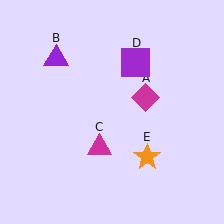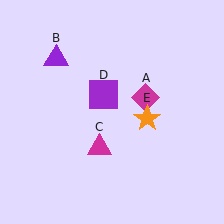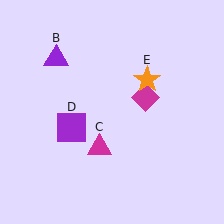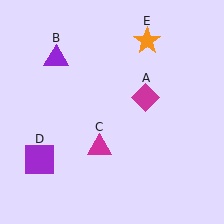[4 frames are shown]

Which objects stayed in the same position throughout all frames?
Magenta diamond (object A) and purple triangle (object B) and magenta triangle (object C) remained stationary.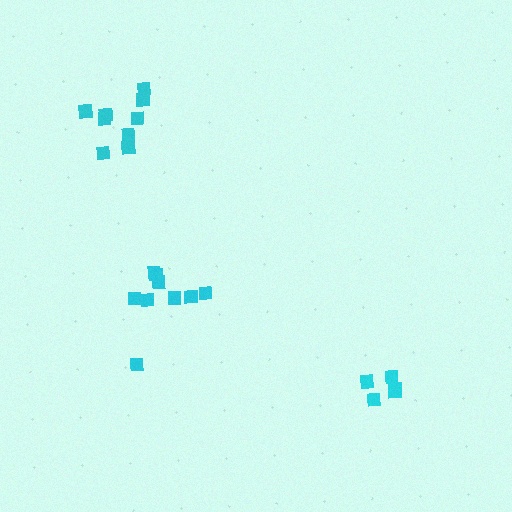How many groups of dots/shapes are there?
There are 3 groups.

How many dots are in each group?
Group 1: 9 dots, Group 2: 5 dots, Group 3: 9 dots (23 total).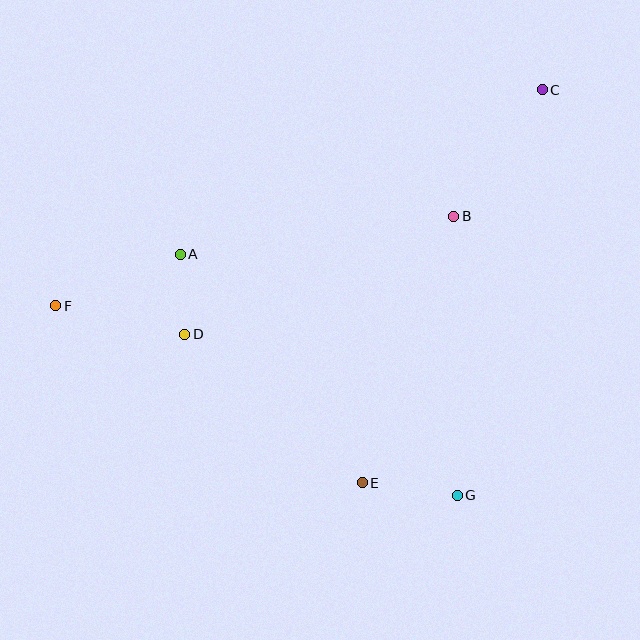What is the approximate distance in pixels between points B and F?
The distance between B and F is approximately 408 pixels.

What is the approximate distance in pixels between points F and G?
The distance between F and G is approximately 444 pixels.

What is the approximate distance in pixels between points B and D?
The distance between B and D is approximately 293 pixels.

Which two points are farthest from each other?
Points C and F are farthest from each other.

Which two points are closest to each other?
Points A and D are closest to each other.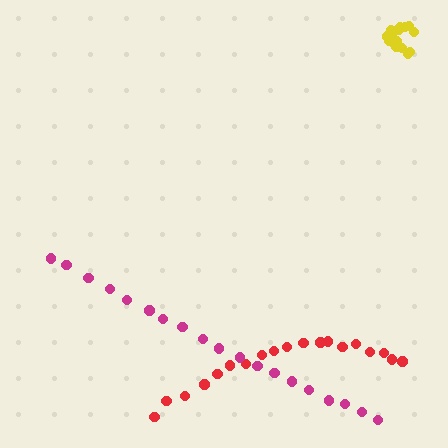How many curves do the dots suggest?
There are 3 distinct paths.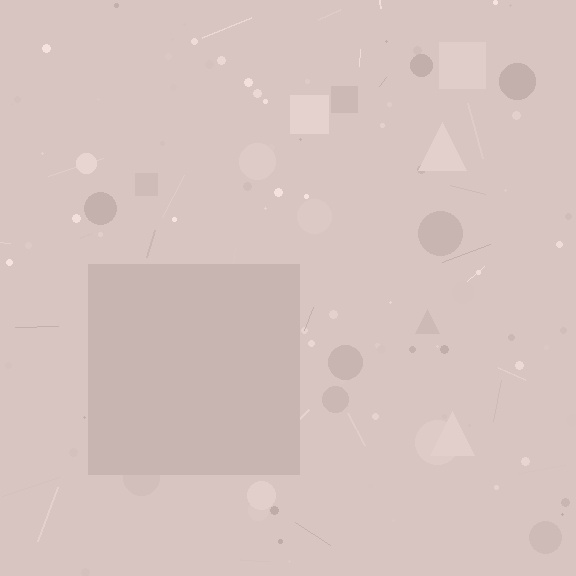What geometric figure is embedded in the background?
A square is embedded in the background.